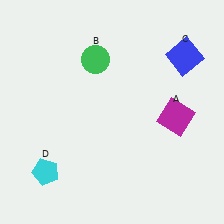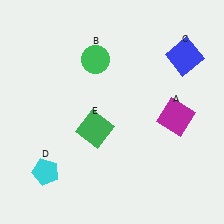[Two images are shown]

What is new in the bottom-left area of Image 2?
A green square (E) was added in the bottom-left area of Image 2.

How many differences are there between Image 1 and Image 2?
There is 1 difference between the two images.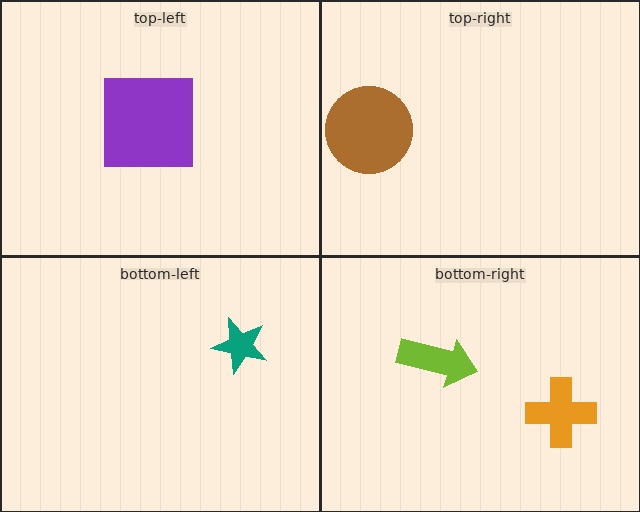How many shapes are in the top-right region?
1.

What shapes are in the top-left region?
The purple square.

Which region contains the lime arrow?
The bottom-right region.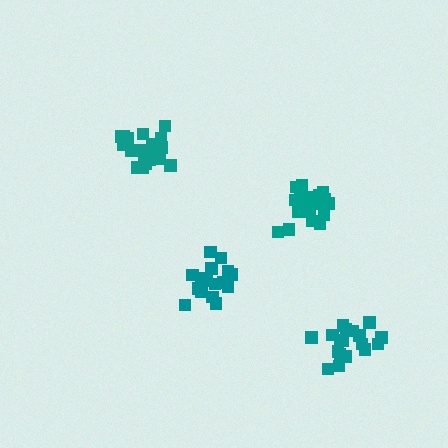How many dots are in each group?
Group 1: 18 dots, Group 2: 20 dots, Group 3: 18 dots, Group 4: 20 dots (76 total).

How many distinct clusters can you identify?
There are 4 distinct clusters.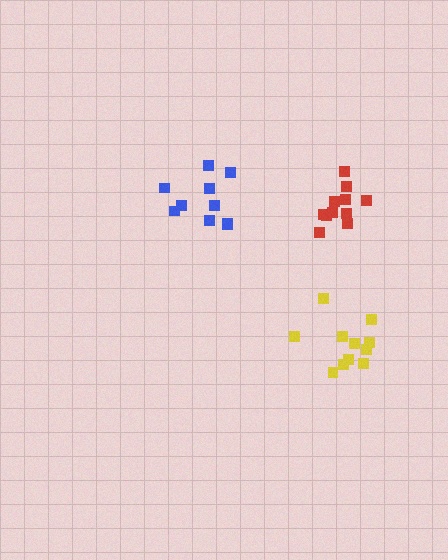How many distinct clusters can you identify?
There are 3 distinct clusters.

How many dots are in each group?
Group 1: 10 dots, Group 2: 11 dots, Group 3: 11 dots (32 total).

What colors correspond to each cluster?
The clusters are colored: blue, red, yellow.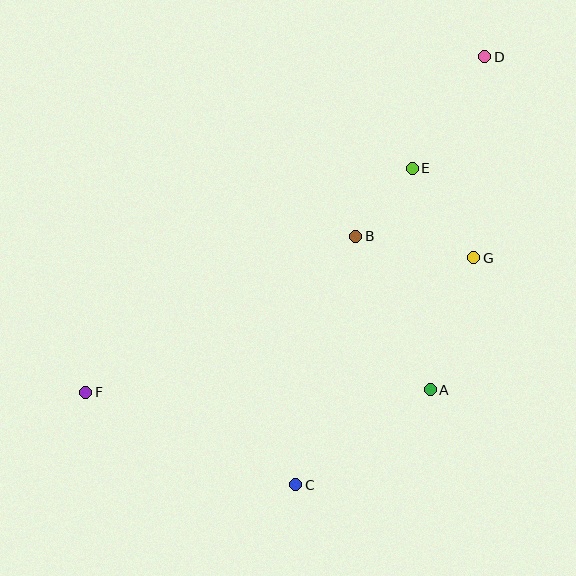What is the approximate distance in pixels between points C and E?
The distance between C and E is approximately 337 pixels.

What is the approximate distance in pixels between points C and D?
The distance between C and D is approximately 467 pixels.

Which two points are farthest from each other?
Points D and F are farthest from each other.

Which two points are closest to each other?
Points B and E are closest to each other.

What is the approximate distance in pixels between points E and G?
The distance between E and G is approximately 109 pixels.